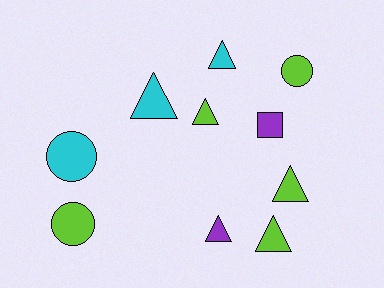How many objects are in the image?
There are 10 objects.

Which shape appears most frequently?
Triangle, with 6 objects.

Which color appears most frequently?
Lime, with 5 objects.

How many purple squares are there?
There is 1 purple square.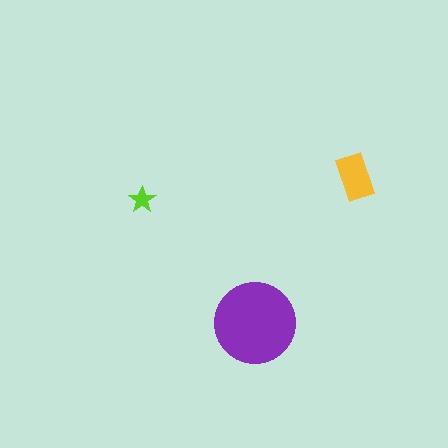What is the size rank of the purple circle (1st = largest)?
1st.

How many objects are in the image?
There are 3 objects in the image.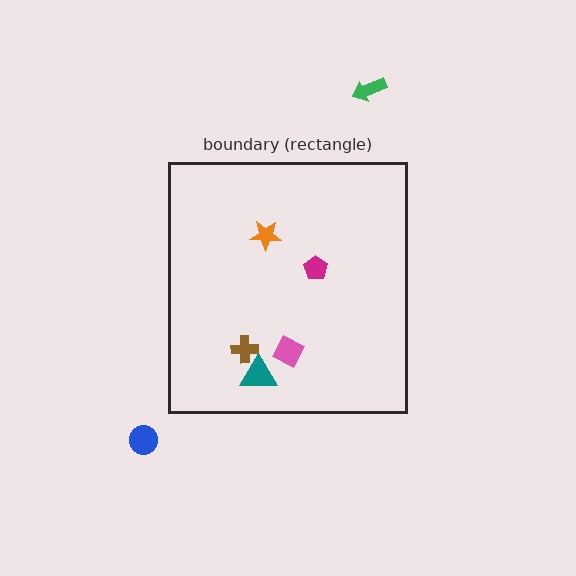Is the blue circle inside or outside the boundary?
Outside.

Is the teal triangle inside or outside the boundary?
Inside.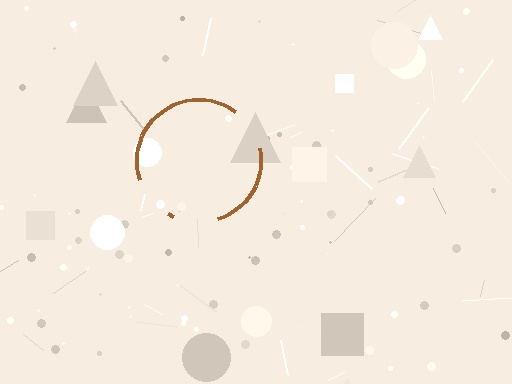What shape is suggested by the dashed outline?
The dashed outline suggests a circle.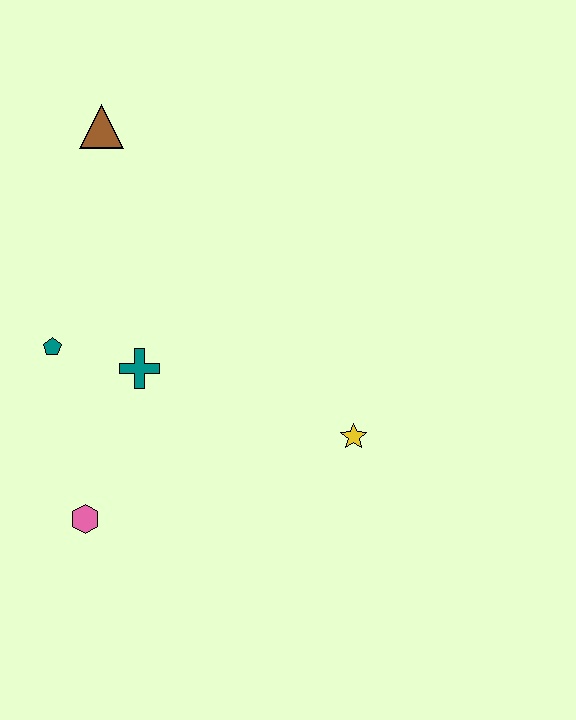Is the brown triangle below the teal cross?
No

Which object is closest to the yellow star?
The teal cross is closest to the yellow star.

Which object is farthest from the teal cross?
The brown triangle is farthest from the teal cross.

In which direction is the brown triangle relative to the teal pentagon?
The brown triangle is above the teal pentagon.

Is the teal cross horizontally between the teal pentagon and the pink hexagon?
No